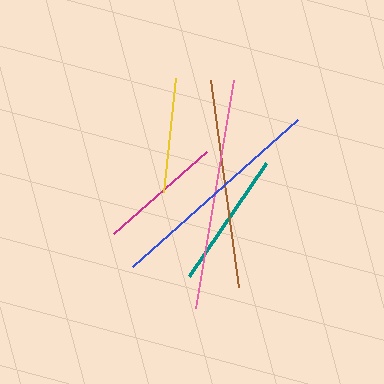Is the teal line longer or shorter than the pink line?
The pink line is longer than the teal line.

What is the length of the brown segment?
The brown segment is approximately 208 pixels long.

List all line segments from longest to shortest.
From longest to shortest: pink, blue, brown, teal, magenta, yellow.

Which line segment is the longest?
The pink line is the longest at approximately 231 pixels.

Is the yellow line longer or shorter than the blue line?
The blue line is longer than the yellow line.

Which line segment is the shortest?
The yellow line is the shortest at approximately 114 pixels.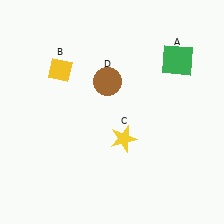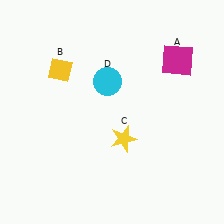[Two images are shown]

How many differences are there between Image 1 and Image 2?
There are 2 differences between the two images.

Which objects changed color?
A changed from green to magenta. D changed from brown to cyan.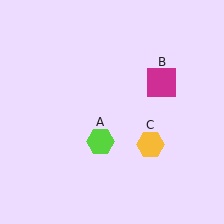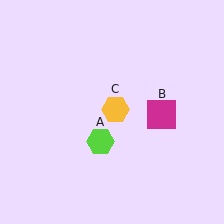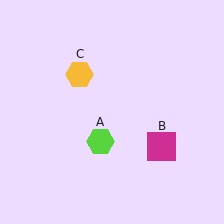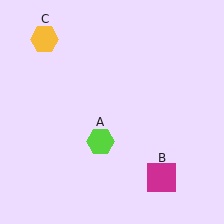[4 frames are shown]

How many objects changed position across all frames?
2 objects changed position: magenta square (object B), yellow hexagon (object C).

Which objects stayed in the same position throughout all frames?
Lime hexagon (object A) remained stationary.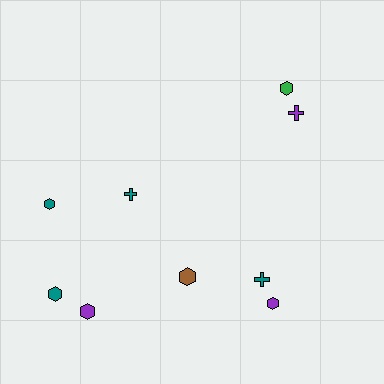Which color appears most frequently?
Teal, with 4 objects.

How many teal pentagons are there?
There are no teal pentagons.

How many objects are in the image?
There are 9 objects.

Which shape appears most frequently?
Hexagon, with 6 objects.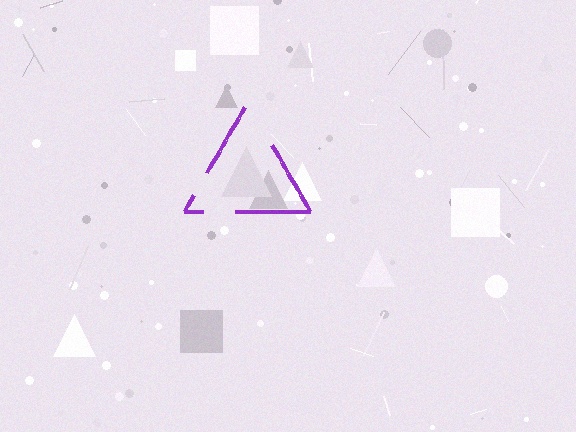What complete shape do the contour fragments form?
The contour fragments form a triangle.